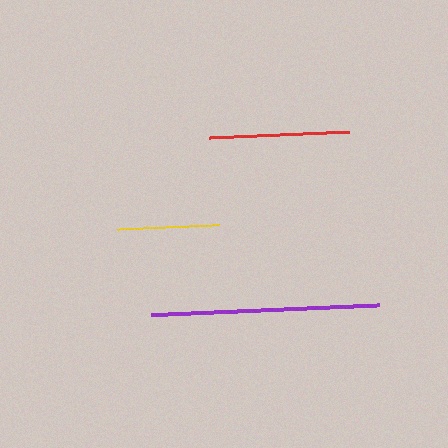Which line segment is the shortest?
The yellow line is the shortest at approximately 101 pixels.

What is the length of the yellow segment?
The yellow segment is approximately 101 pixels long.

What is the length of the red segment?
The red segment is approximately 141 pixels long.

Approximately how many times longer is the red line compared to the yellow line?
The red line is approximately 1.4 times the length of the yellow line.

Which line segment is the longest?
The purple line is the longest at approximately 228 pixels.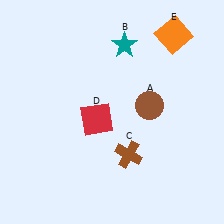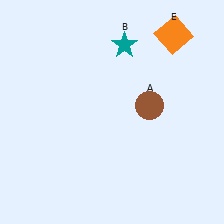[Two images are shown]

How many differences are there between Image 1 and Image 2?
There are 2 differences between the two images.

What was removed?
The red square (D), the brown cross (C) were removed in Image 2.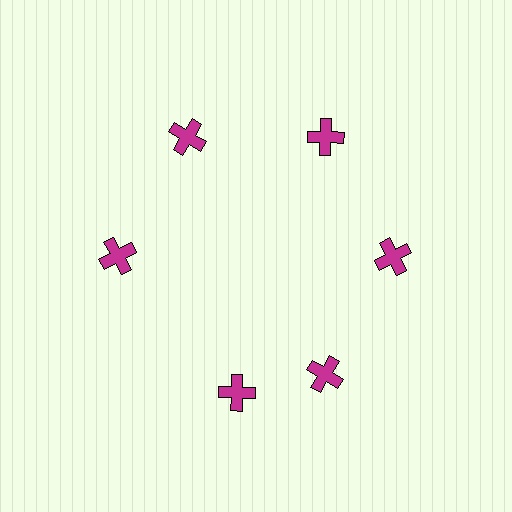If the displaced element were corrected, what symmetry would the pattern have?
It would have 6-fold rotational symmetry — the pattern would map onto itself every 60 degrees.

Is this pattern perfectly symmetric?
No. The 6 magenta crosses are arranged in a ring, but one element near the 7 o'clock position is rotated out of alignment along the ring, breaking the 6-fold rotational symmetry.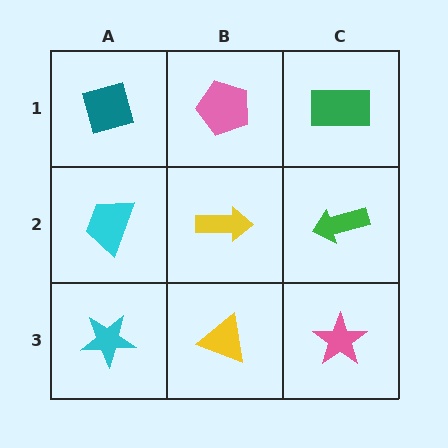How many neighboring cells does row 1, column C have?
2.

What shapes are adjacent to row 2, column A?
A teal diamond (row 1, column A), a cyan star (row 3, column A), a yellow arrow (row 2, column B).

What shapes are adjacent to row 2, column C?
A green rectangle (row 1, column C), a pink star (row 3, column C), a yellow arrow (row 2, column B).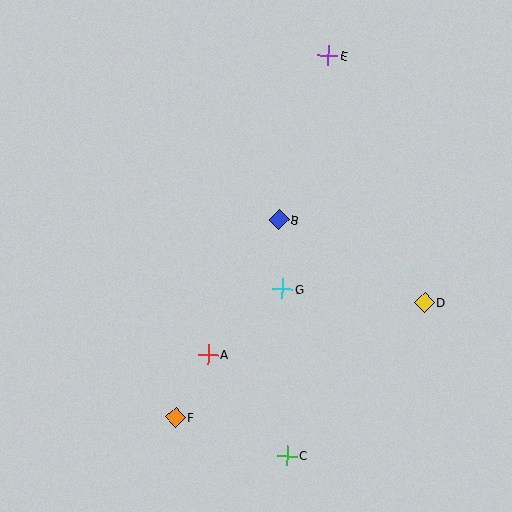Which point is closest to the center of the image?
Point G at (282, 289) is closest to the center.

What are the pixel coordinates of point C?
Point C is at (287, 456).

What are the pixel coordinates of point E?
Point E is at (328, 56).